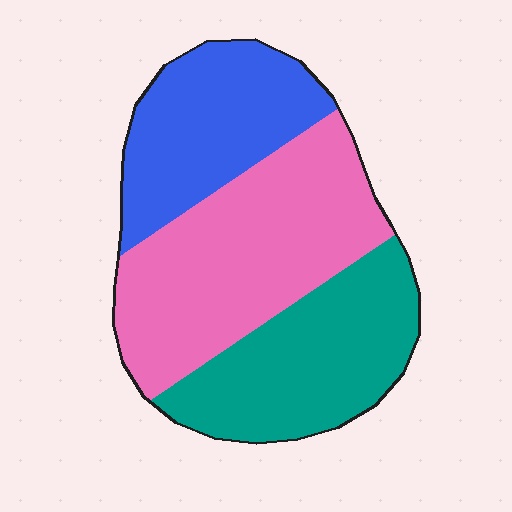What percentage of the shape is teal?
Teal covers 31% of the shape.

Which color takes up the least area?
Blue, at roughly 25%.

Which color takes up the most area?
Pink, at roughly 40%.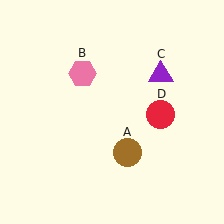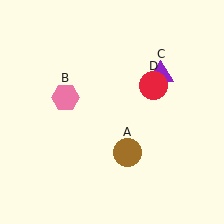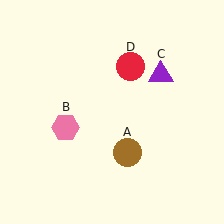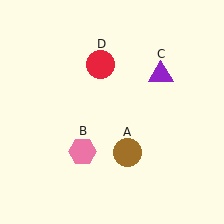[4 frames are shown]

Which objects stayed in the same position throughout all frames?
Brown circle (object A) and purple triangle (object C) remained stationary.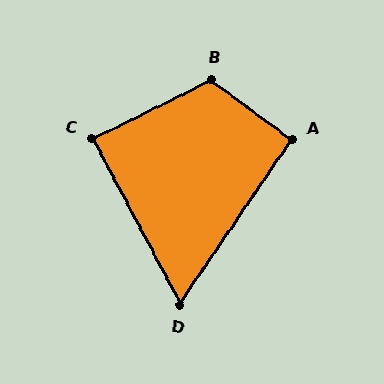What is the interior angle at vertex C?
Approximately 88 degrees (approximately right).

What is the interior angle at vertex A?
Approximately 92 degrees (approximately right).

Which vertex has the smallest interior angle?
D, at approximately 62 degrees.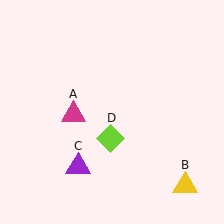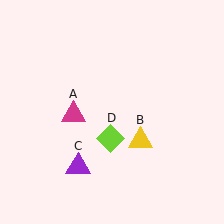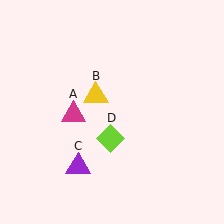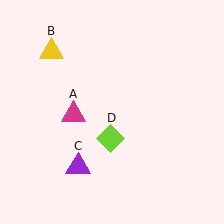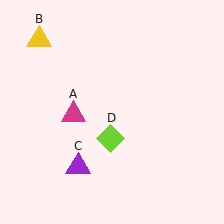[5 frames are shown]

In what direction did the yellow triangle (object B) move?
The yellow triangle (object B) moved up and to the left.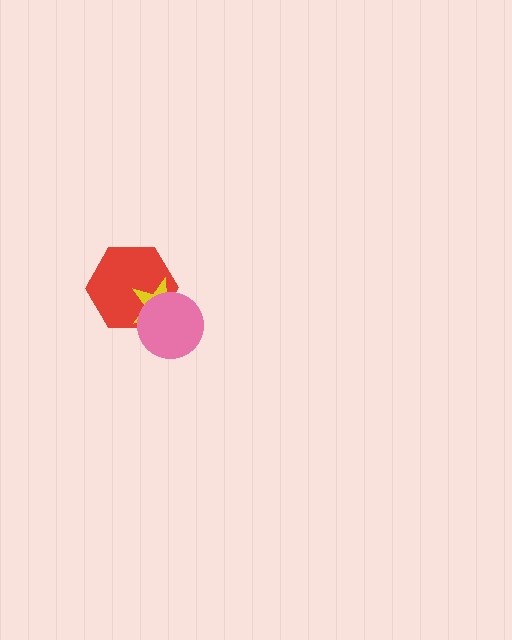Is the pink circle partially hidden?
No, no other shape covers it.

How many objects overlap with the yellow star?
2 objects overlap with the yellow star.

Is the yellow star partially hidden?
Yes, it is partially covered by another shape.